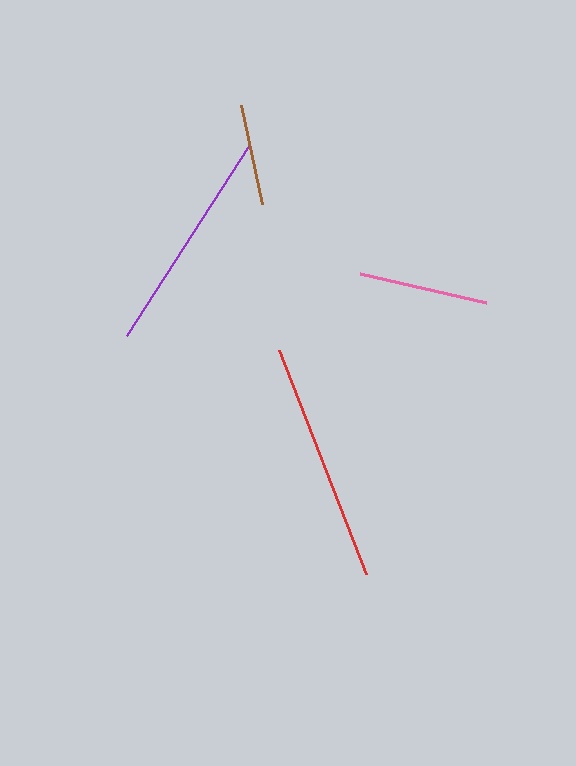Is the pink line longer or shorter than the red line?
The red line is longer than the pink line.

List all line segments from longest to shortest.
From longest to shortest: red, purple, pink, brown.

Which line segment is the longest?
The red line is the longest at approximately 240 pixels.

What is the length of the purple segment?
The purple segment is approximately 228 pixels long.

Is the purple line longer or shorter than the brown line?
The purple line is longer than the brown line.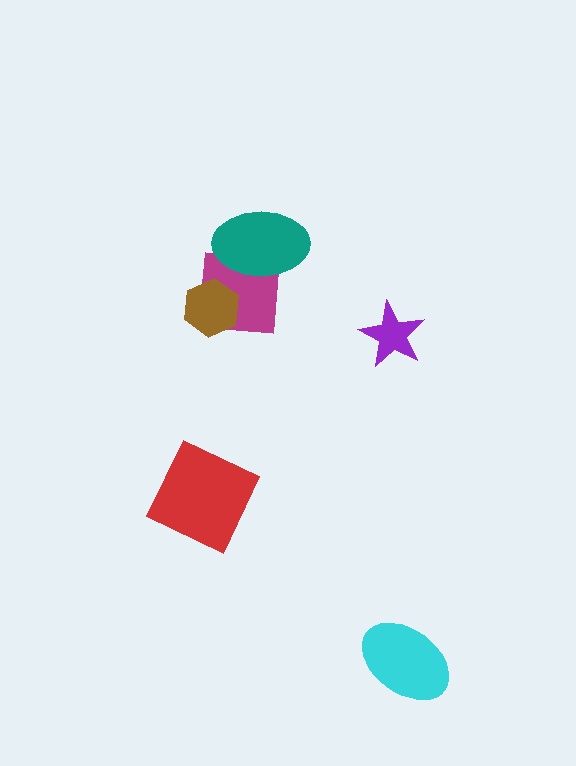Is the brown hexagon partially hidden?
No, no other shape covers it.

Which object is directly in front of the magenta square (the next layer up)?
The teal ellipse is directly in front of the magenta square.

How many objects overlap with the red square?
0 objects overlap with the red square.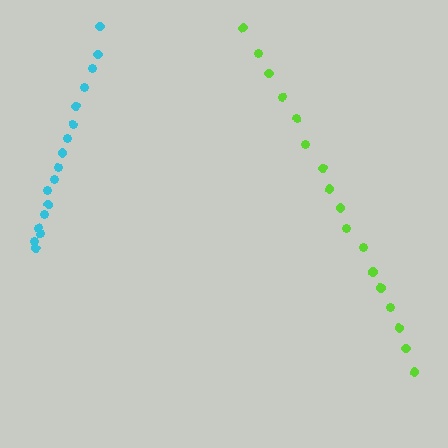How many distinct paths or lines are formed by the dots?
There are 2 distinct paths.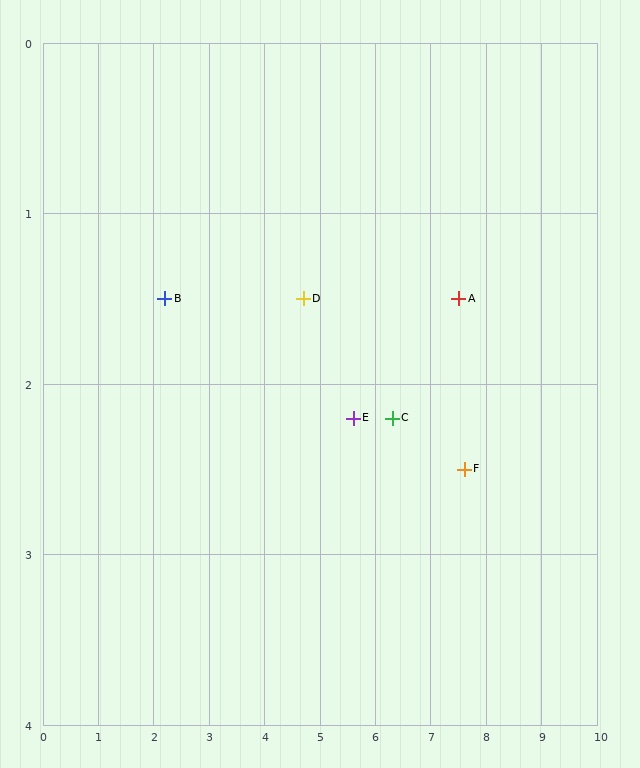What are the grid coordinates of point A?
Point A is at approximately (7.5, 1.5).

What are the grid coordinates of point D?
Point D is at approximately (4.7, 1.5).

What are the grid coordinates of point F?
Point F is at approximately (7.6, 2.5).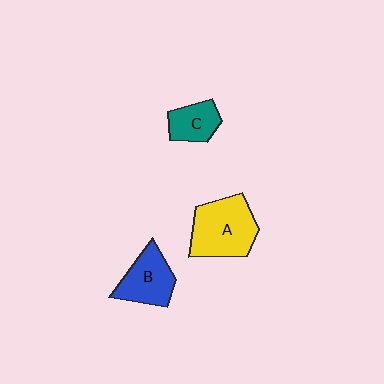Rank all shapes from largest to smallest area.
From largest to smallest: A (yellow), B (blue), C (teal).